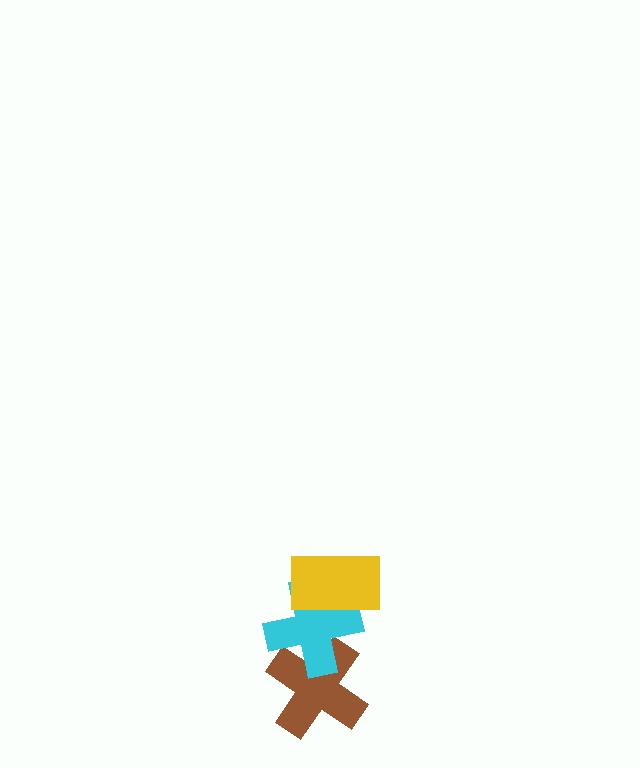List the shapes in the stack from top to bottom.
From top to bottom: the yellow rectangle, the cyan cross, the brown cross.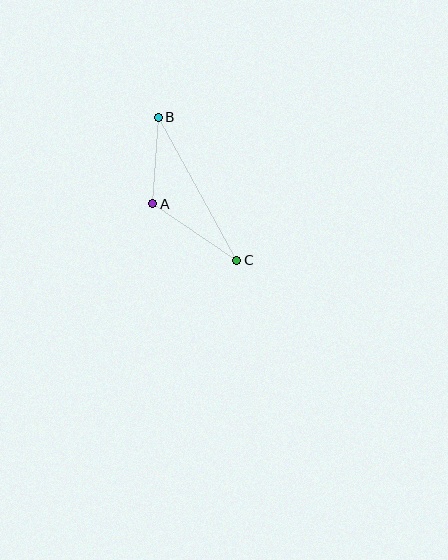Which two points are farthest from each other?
Points B and C are farthest from each other.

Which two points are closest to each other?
Points A and B are closest to each other.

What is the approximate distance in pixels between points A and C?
The distance between A and C is approximately 101 pixels.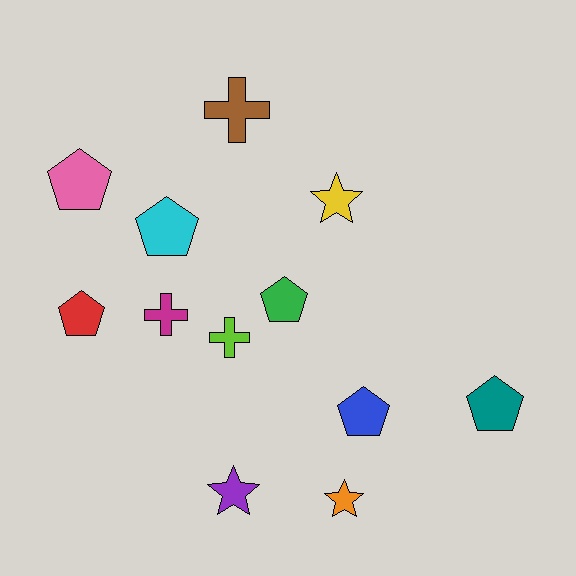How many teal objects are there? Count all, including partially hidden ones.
There is 1 teal object.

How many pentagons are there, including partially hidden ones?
There are 6 pentagons.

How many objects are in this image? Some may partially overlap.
There are 12 objects.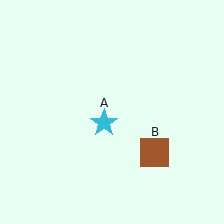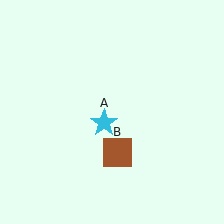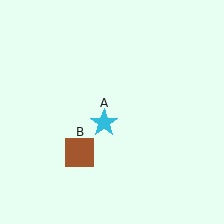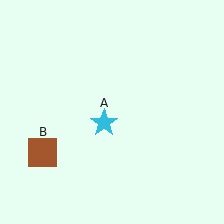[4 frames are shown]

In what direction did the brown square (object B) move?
The brown square (object B) moved left.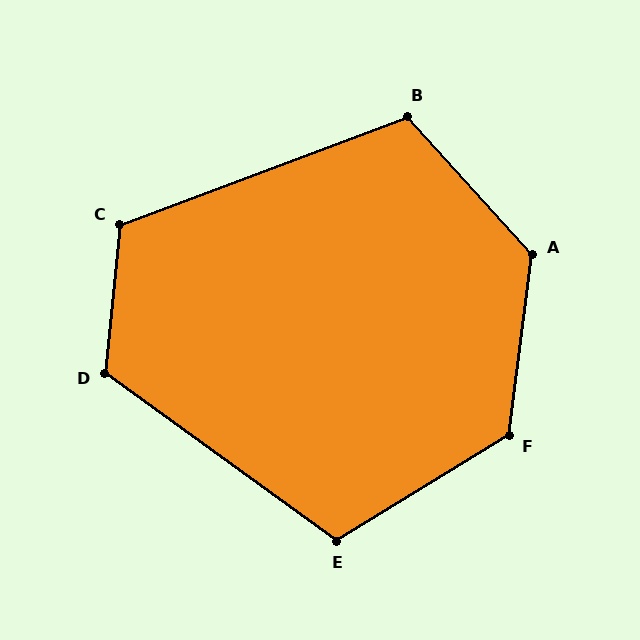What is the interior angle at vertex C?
Approximately 116 degrees (obtuse).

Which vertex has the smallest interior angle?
B, at approximately 111 degrees.